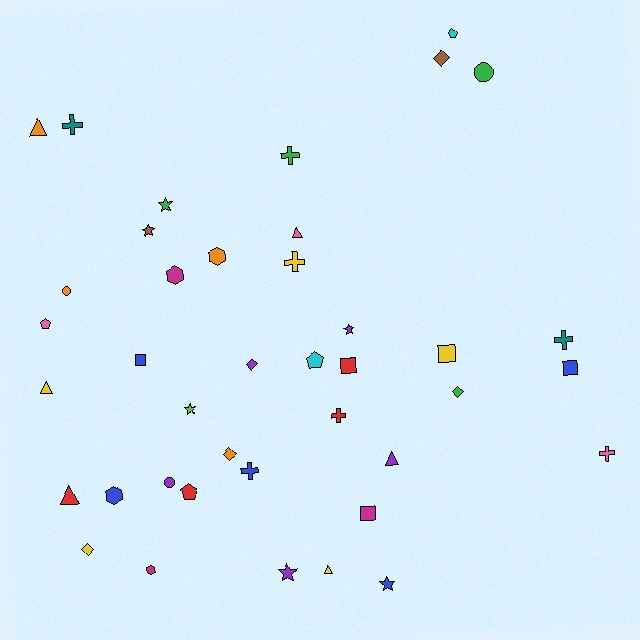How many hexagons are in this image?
There are 4 hexagons.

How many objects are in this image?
There are 40 objects.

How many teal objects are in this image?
There are 2 teal objects.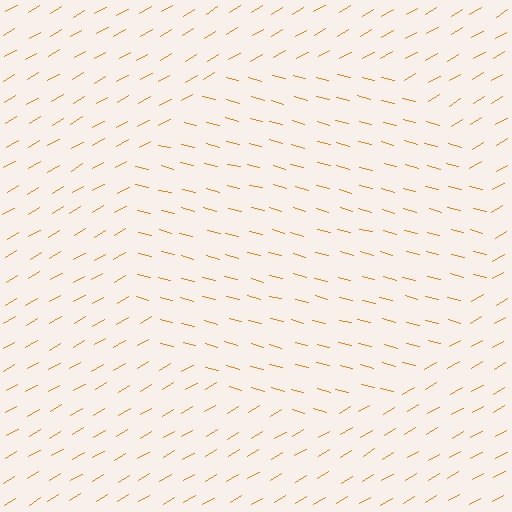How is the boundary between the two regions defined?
The boundary is defined purely by a change in line orientation (approximately 45 degrees difference). All lines are the same color and thickness.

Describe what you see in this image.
The image is filled with small orange line segments. A circle region in the image has lines oriented differently from the surrounding lines, creating a visible texture boundary.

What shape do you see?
I see a circle.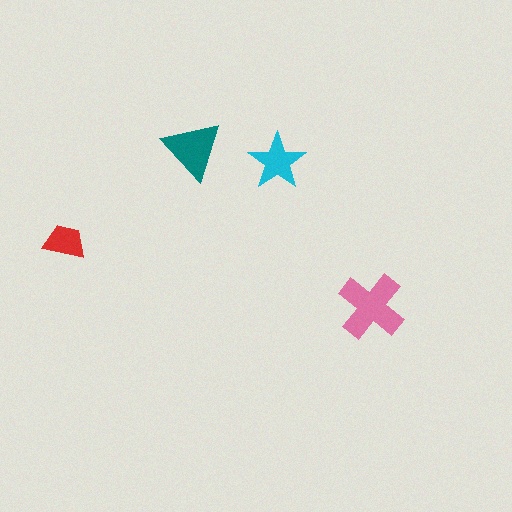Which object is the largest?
The pink cross.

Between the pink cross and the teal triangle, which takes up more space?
The pink cross.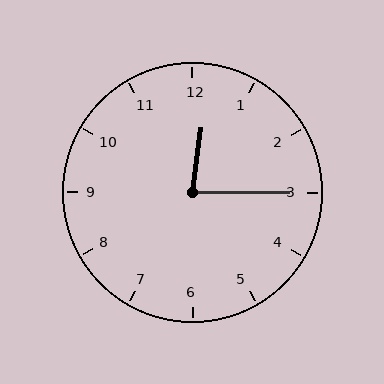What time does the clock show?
12:15.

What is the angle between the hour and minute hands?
Approximately 82 degrees.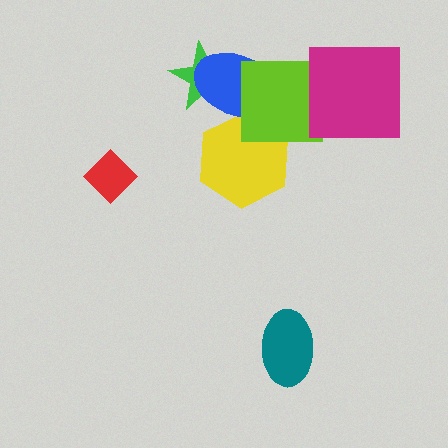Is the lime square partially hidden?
Yes, it is partially covered by another shape.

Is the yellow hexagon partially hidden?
Yes, it is partially covered by another shape.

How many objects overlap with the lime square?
3 objects overlap with the lime square.